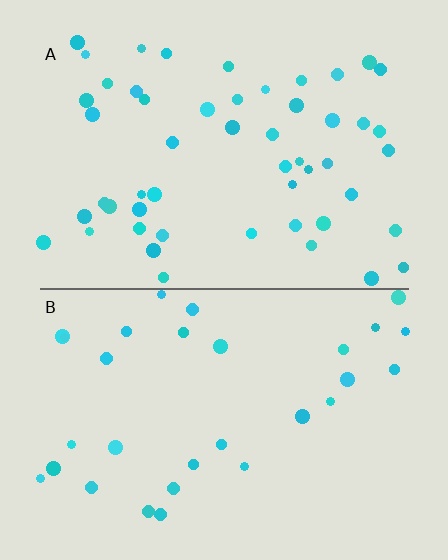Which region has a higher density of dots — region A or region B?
A (the top).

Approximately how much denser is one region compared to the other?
Approximately 1.7× — region A over region B.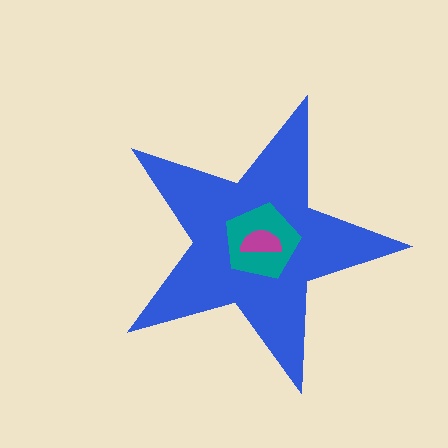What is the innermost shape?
The magenta semicircle.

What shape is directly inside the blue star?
The teal pentagon.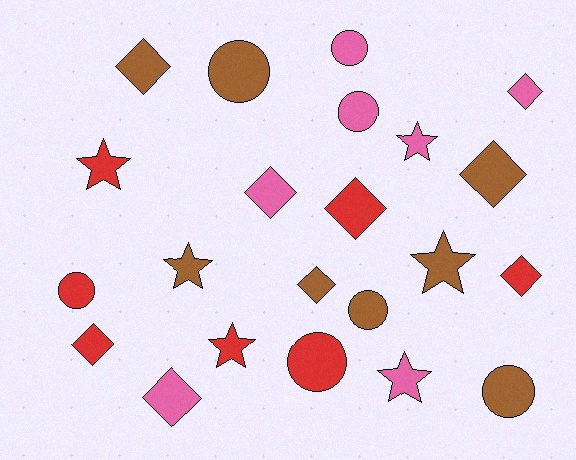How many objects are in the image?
There are 22 objects.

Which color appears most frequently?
Brown, with 8 objects.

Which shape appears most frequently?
Diamond, with 9 objects.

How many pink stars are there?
There are 2 pink stars.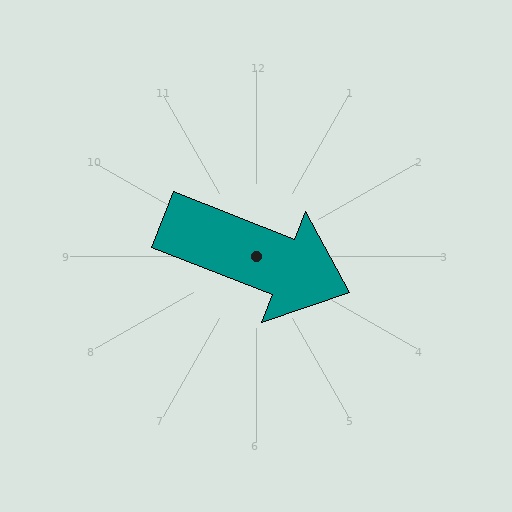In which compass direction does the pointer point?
East.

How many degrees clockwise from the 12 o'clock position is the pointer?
Approximately 112 degrees.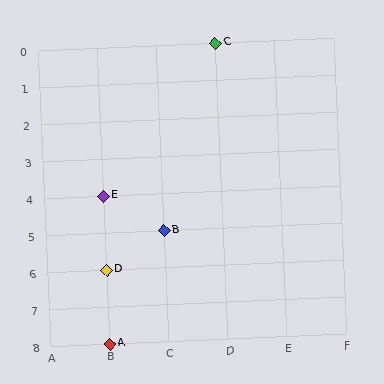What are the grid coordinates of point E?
Point E is at grid coordinates (B, 4).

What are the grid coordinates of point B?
Point B is at grid coordinates (C, 5).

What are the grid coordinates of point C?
Point C is at grid coordinates (D, 0).